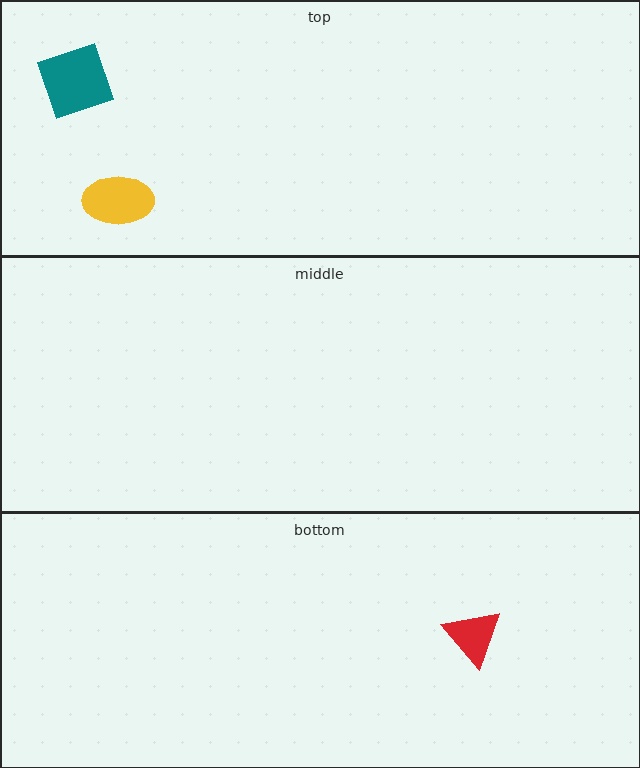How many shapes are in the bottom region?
1.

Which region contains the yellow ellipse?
The top region.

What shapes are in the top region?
The yellow ellipse, the teal diamond.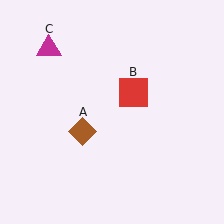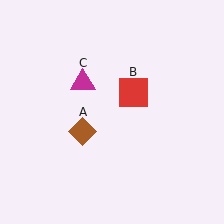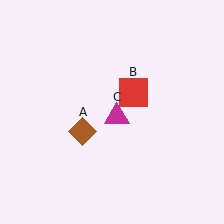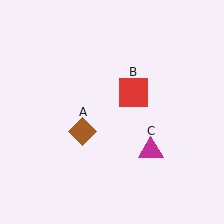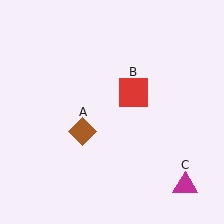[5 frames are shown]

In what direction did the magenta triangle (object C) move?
The magenta triangle (object C) moved down and to the right.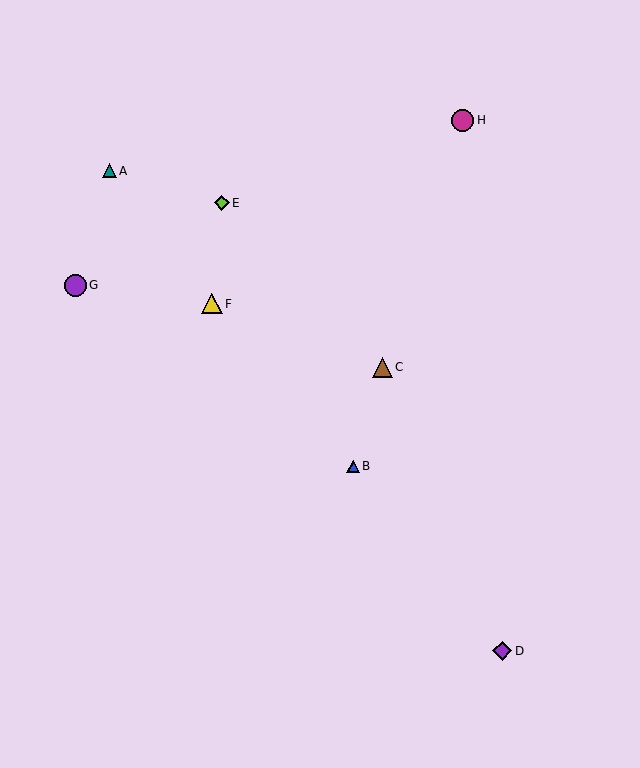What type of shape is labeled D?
Shape D is a purple diamond.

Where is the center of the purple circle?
The center of the purple circle is at (75, 285).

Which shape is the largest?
The magenta circle (labeled H) is the largest.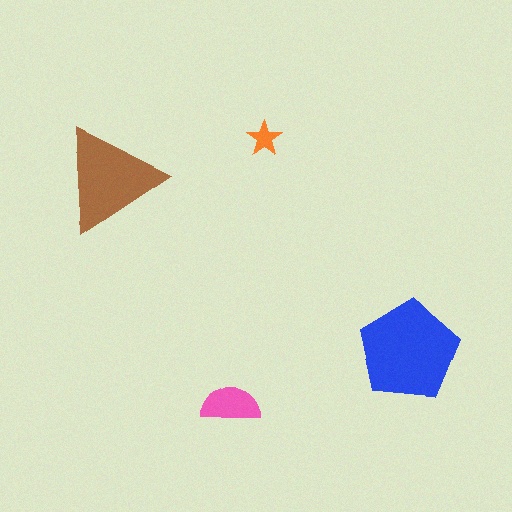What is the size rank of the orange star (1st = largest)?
4th.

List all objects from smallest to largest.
The orange star, the pink semicircle, the brown triangle, the blue pentagon.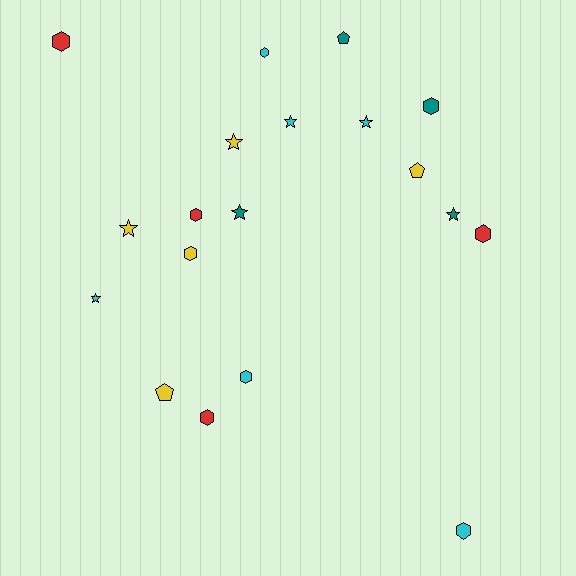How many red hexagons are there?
There are 4 red hexagons.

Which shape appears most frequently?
Hexagon, with 9 objects.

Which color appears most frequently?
Cyan, with 6 objects.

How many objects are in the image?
There are 19 objects.